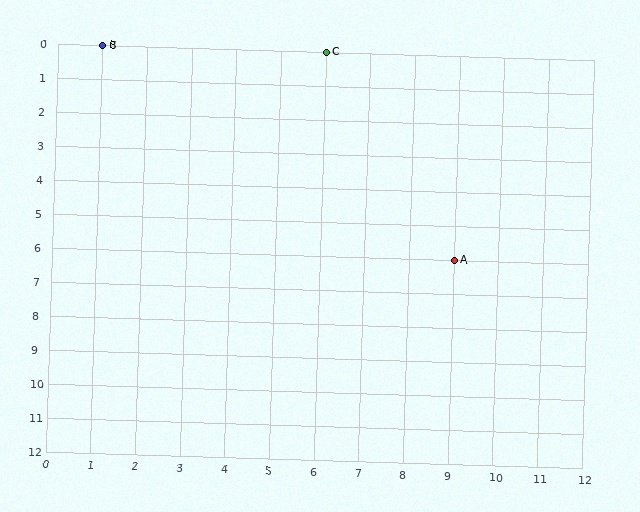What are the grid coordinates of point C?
Point C is at grid coordinates (6, 0).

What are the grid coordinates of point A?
Point A is at grid coordinates (9, 6).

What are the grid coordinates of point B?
Point B is at grid coordinates (1, 0).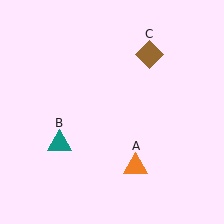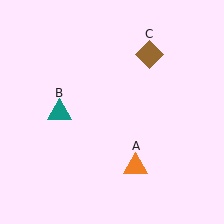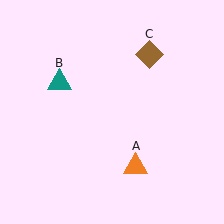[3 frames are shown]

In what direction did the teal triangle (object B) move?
The teal triangle (object B) moved up.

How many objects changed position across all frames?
1 object changed position: teal triangle (object B).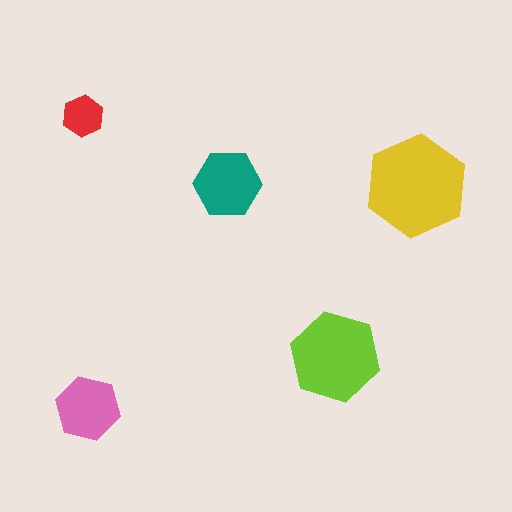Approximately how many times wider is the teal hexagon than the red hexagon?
About 1.5 times wider.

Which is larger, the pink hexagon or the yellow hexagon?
The yellow one.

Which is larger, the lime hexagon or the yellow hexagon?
The yellow one.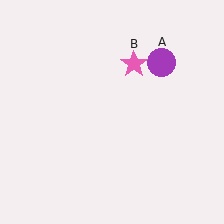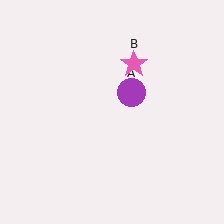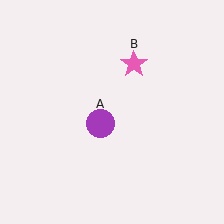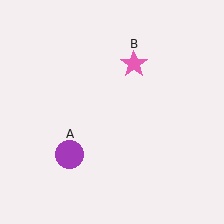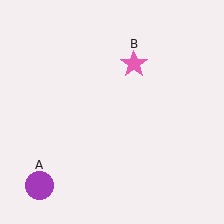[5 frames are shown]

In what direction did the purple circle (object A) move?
The purple circle (object A) moved down and to the left.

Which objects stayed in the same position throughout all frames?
Pink star (object B) remained stationary.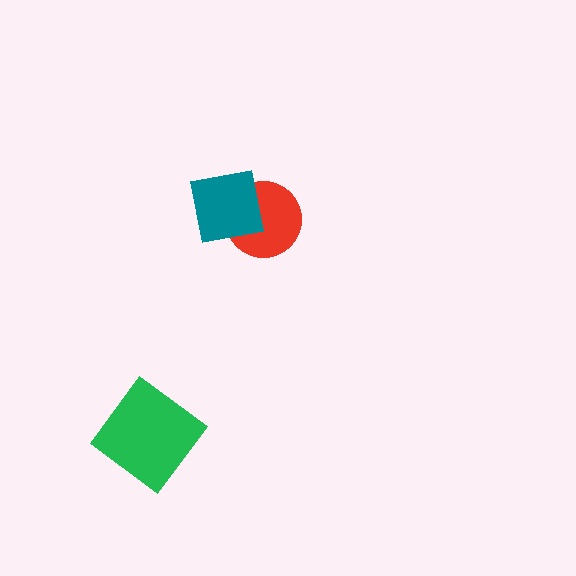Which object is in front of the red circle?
The teal square is in front of the red circle.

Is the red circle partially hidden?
Yes, it is partially covered by another shape.